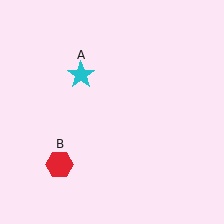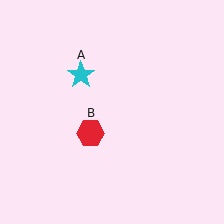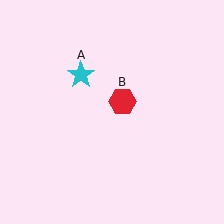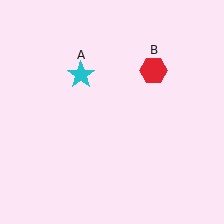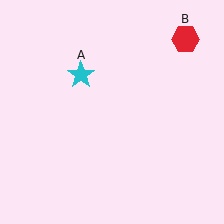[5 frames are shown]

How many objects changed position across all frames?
1 object changed position: red hexagon (object B).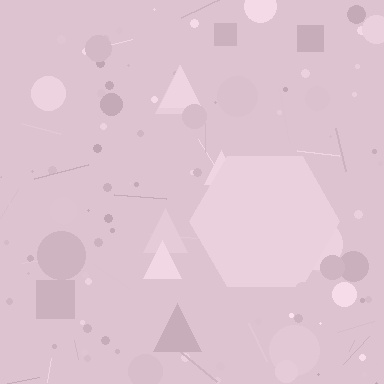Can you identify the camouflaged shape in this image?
The camouflaged shape is a hexagon.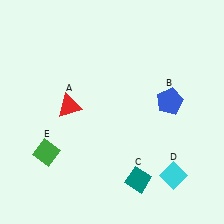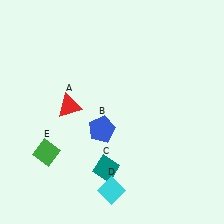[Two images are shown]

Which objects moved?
The objects that moved are: the blue pentagon (B), the teal diamond (C), the cyan diamond (D).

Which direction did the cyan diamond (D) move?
The cyan diamond (D) moved left.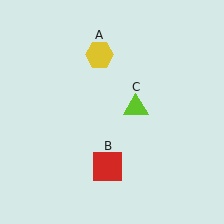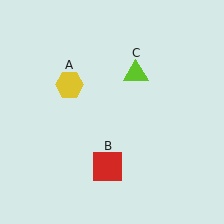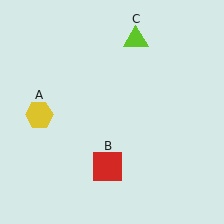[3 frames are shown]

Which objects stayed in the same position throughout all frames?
Red square (object B) remained stationary.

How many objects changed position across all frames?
2 objects changed position: yellow hexagon (object A), lime triangle (object C).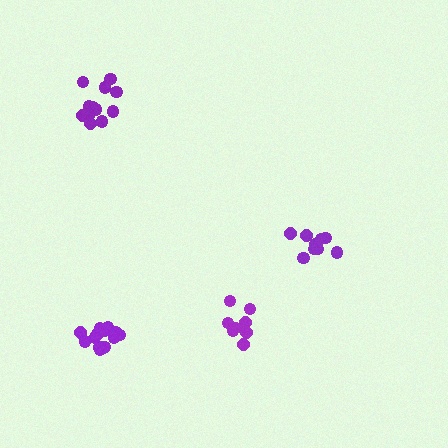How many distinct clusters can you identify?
There are 4 distinct clusters.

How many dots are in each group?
Group 1: 9 dots, Group 2: 15 dots, Group 3: 9 dots, Group 4: 14 dots (47 total).